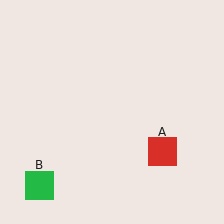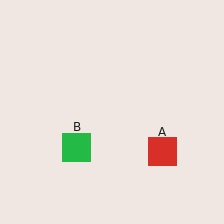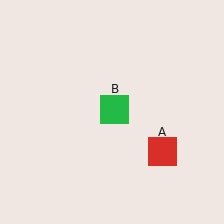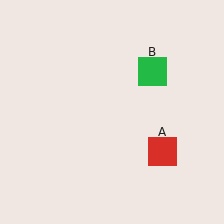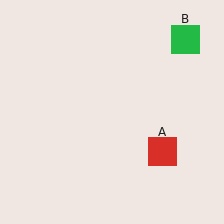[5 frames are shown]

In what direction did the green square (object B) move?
The green square (object B) moved up and to the right.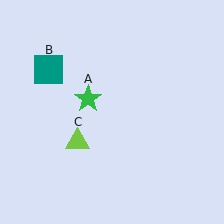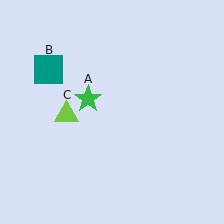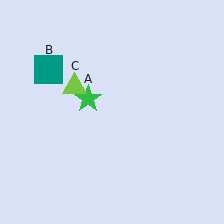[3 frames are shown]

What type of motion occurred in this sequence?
The lime triangle (object C) rotated clockwise around the center of the scene.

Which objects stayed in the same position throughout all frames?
Green star (object A) and teal square (object B) remained stationary.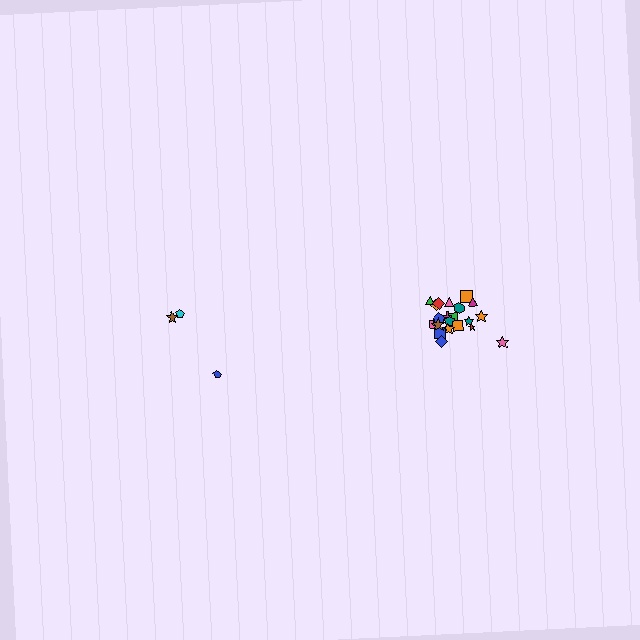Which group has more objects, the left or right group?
The right group.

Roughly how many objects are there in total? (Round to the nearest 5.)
Roughly 25 objects in total.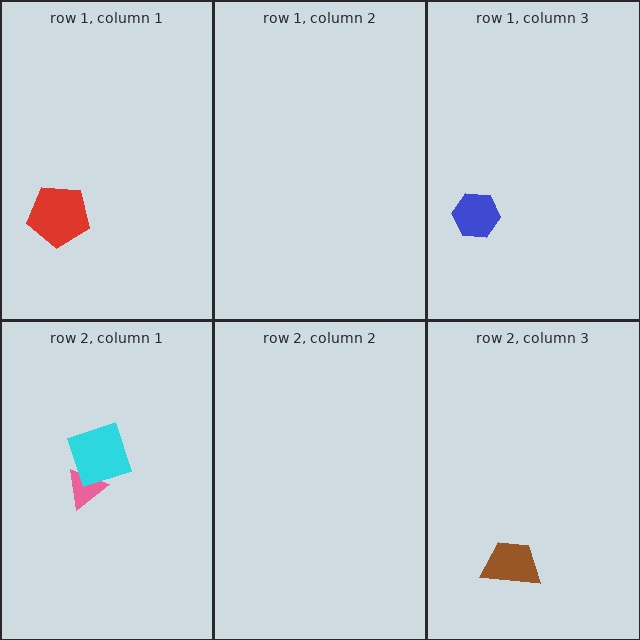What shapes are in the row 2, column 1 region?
The pink triangle, the cyan diamond.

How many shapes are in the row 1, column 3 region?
1.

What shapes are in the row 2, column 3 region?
The brown trapezoid.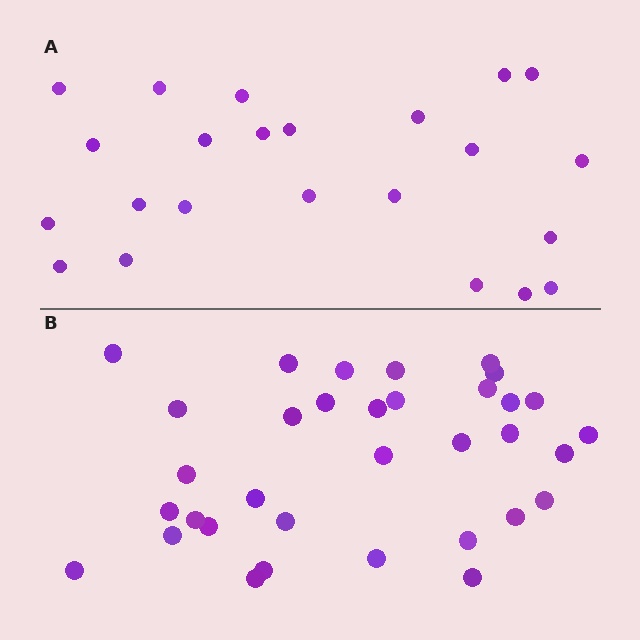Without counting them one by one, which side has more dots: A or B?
Region B (the bottom region) has more dots.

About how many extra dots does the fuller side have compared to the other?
Region B has roughly 12 or so more dots than region A.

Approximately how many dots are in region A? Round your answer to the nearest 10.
About 20 dots. (The exact count is 23, which rounds to 20.)